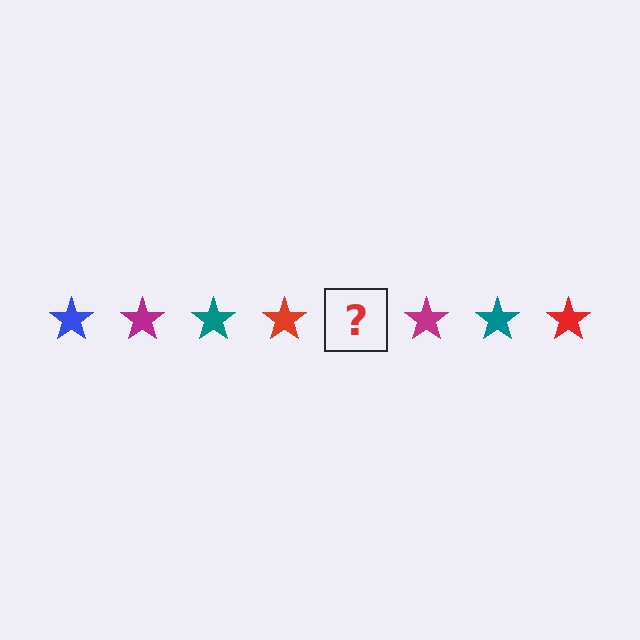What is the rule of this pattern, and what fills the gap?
The rule is that the pattern cycles through blue, magenta, teal, red stars. The gap should be filled with a blue star.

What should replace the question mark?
The question mark should be replaced with a blue star.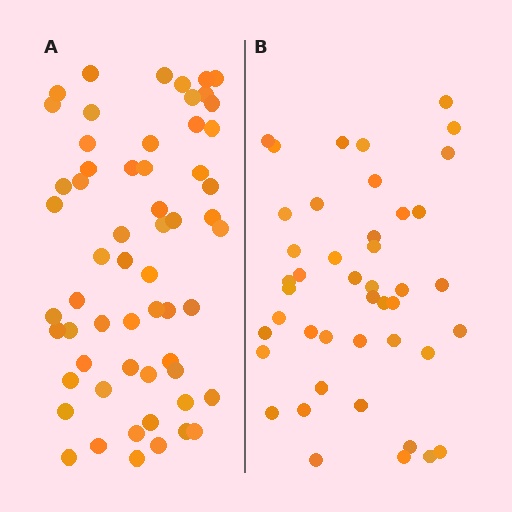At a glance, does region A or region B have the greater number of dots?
Region A (the left region) has more dots.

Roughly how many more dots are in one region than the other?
Region A has approximately 15 more dots than region B.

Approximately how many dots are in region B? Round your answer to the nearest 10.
About 40 dots. (The exact count is 44, which rounds to 40.)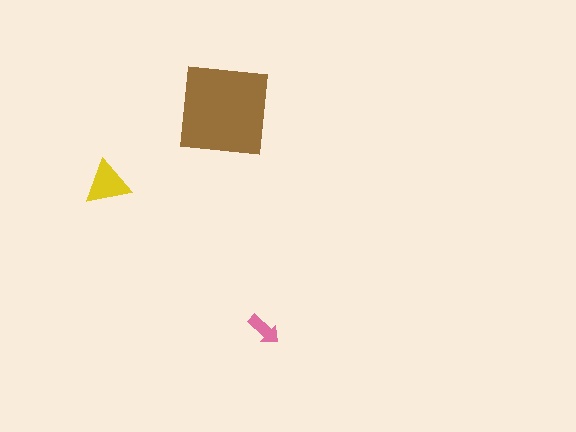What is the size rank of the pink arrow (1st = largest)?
3rd.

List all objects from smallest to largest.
The pink arrow, the yellow triangle, the brown square.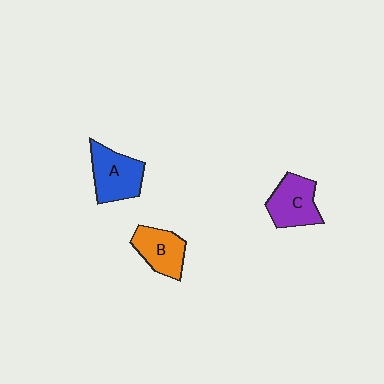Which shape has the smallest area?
Shape B (orange).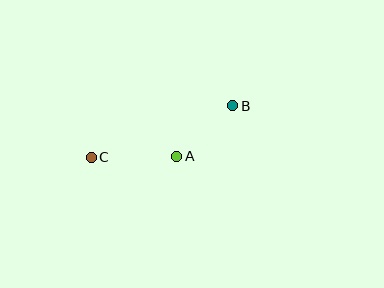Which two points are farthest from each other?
Points B and C are farthest from each other.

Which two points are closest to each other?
Points A and B are closest to each other.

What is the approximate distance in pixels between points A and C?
The distance between A and C is approximately 85 pixels.